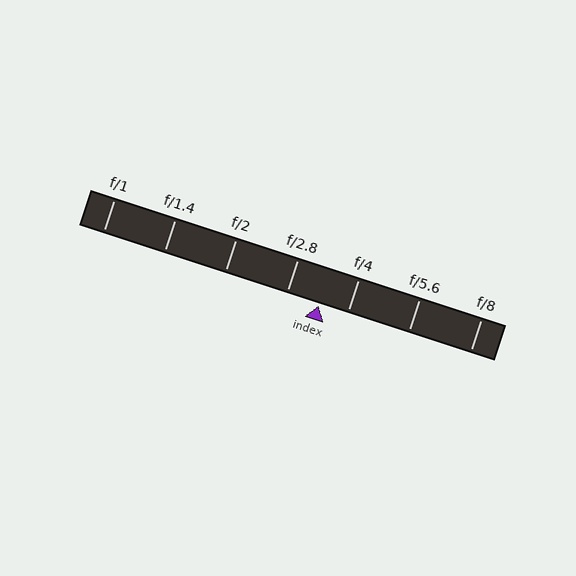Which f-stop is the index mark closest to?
The index mark is closest to f/4.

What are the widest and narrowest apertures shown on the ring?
The widest aperture shown is f/1 and the narrowest is f/8.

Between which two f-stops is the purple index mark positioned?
The index mark is between f/2.8 and f/4.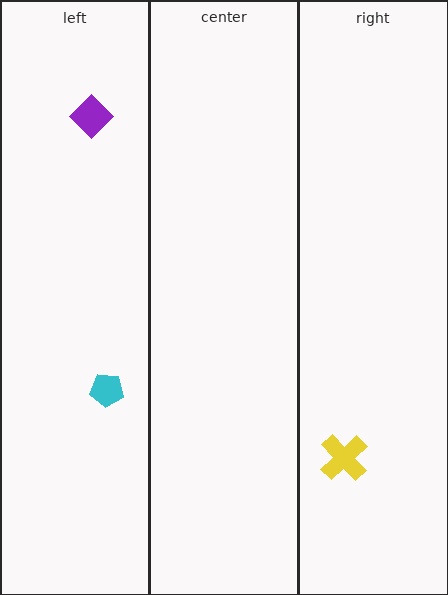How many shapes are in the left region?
2.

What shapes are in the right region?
The yellow cross.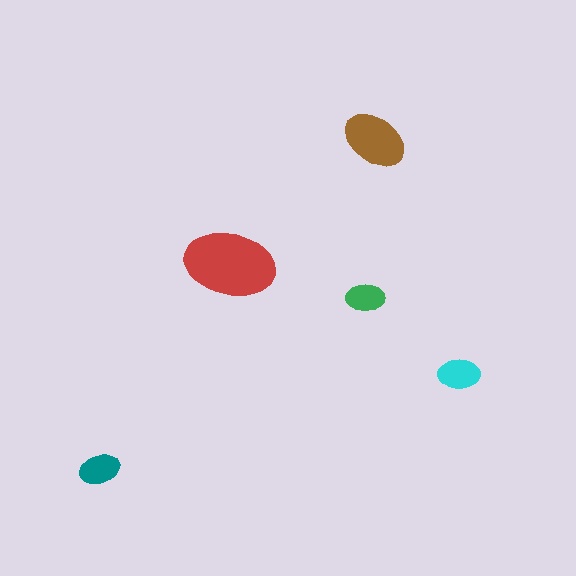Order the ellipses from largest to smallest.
the red one, the brown one, the cyan one, the teal one, the green one.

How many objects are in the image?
There are 5 objects in the image.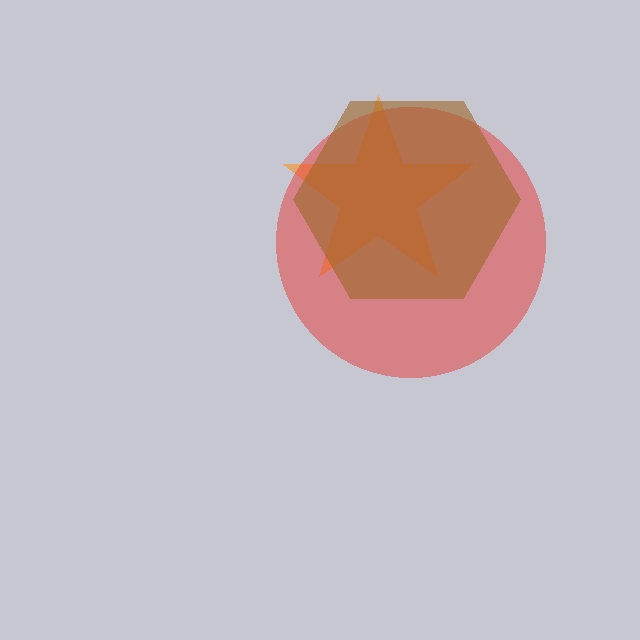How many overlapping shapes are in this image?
There are 3 overlapping shapes in the image.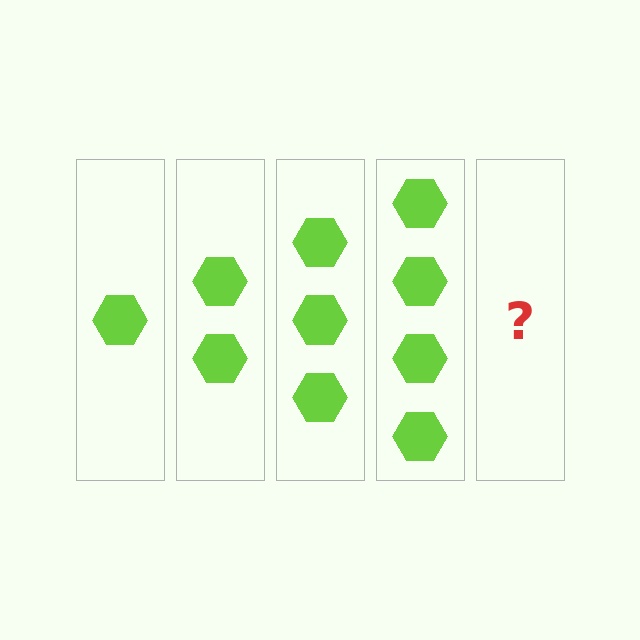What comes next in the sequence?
The next element should be 5 hexagons.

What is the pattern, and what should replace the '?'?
The pattern is that each step adds one more hexagon. The '?' should be 5 hexagons.